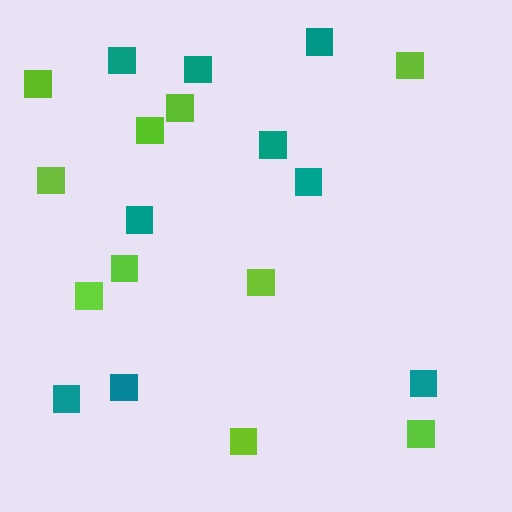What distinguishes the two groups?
There are 2 groups: one group of lime squares (10) and one group of teal squares (9).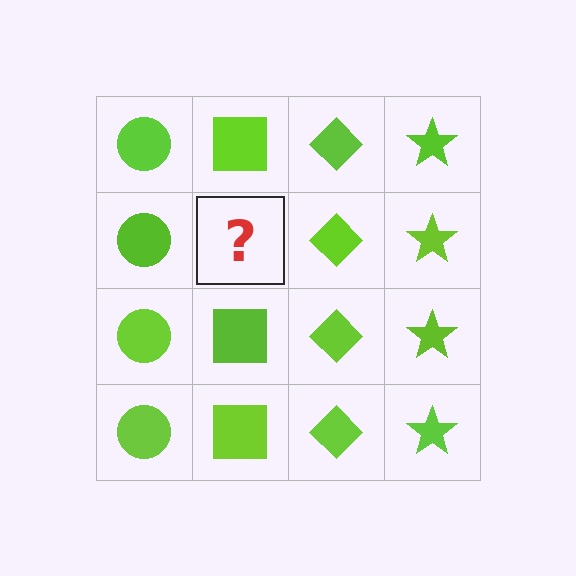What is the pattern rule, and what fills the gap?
The rule is that each column has a consistent shape. The gap should be filled with a lime square.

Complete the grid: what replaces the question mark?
The question mark should be replaced with a lime square.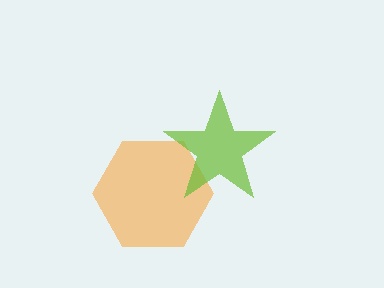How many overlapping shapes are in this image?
There are 2 overlapping shapes in the image.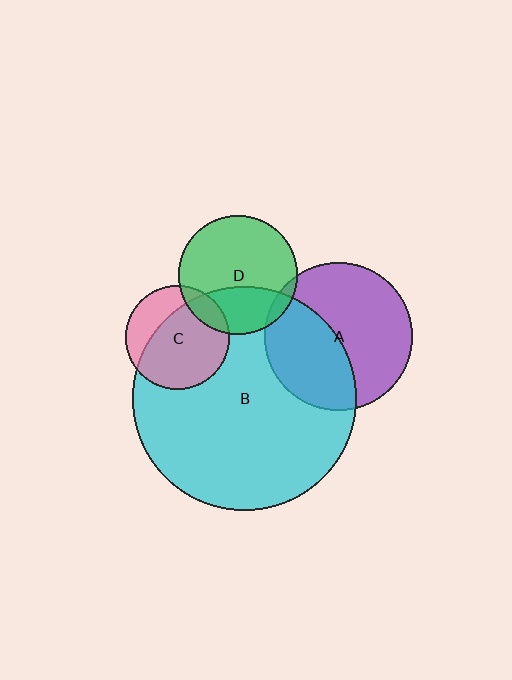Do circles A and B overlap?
Yes.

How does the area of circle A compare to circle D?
Approximately 1.6 times.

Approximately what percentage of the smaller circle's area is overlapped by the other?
Approximately 40%.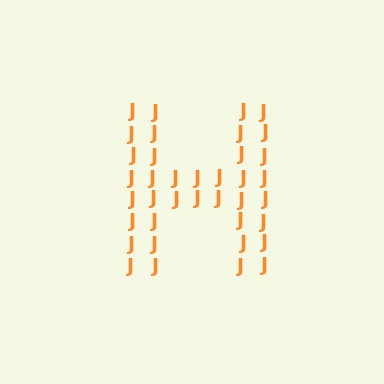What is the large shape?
The large shape is the letter H.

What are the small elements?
The small elements are letter J's.